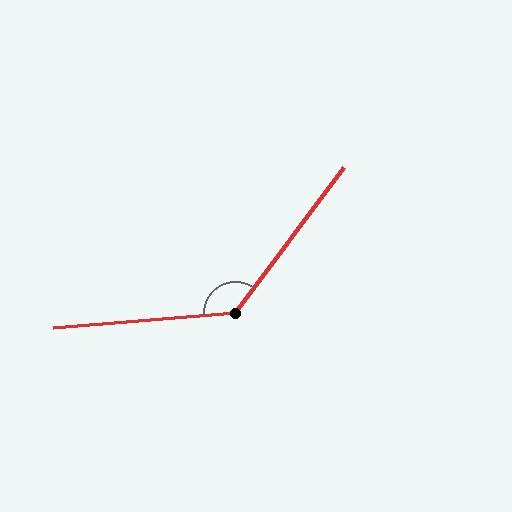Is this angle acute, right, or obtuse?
It is obtuse.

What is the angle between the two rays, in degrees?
Approximately 131 degrees.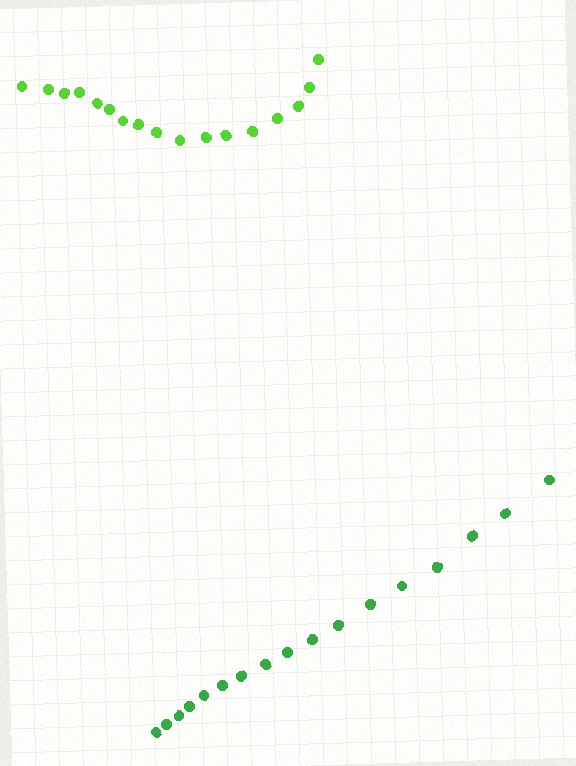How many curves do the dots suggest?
There are 2 distinct paths.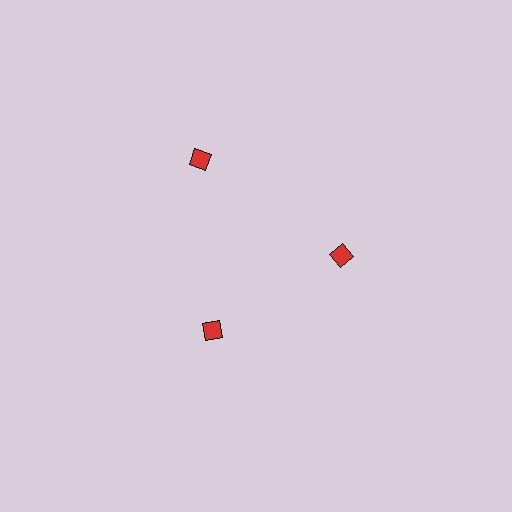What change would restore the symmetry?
The symmetry would be restored by moving it inward, back onto the ring so that all 3 diamonds sit at equal angles and equal distance from the center.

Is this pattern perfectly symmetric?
No. The 3 red diamonds are arranged in a ring, but one element near the 11 o'clock position is pushed outward from the center, breaking the 3-fold rotational symmetry.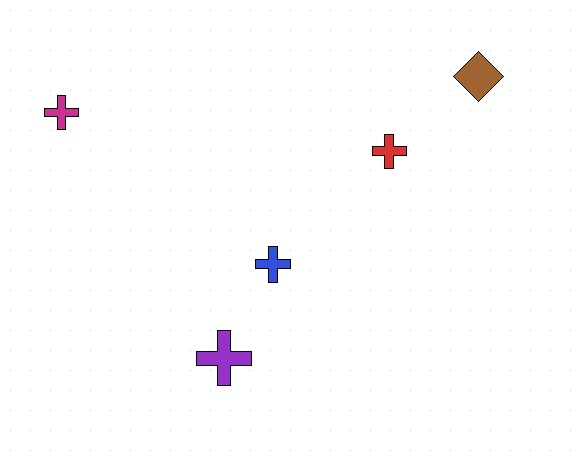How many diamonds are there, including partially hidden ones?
There is 1 diamond.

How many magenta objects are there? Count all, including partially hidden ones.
There is 1 magenta object.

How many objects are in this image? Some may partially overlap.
There are 5 objects.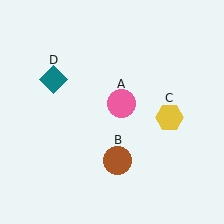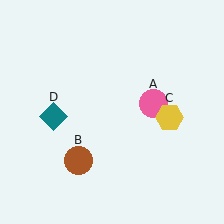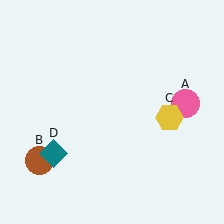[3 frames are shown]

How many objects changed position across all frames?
3 objects changed position: pink circle (object A), brown circle (object B), teal diamond (object D).